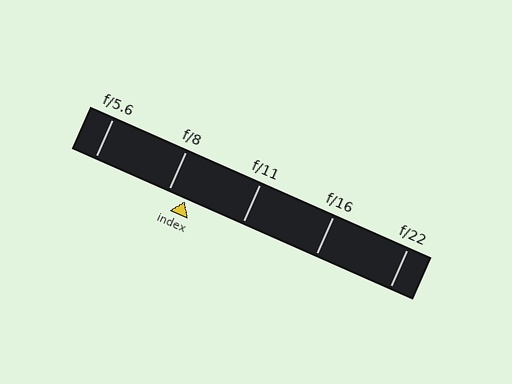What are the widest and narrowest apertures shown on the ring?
The widest aperture shown is f/5.6 and the narrowest is f/22.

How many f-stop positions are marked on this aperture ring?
There are 5 f-stop positions marked.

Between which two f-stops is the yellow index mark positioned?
The index mark is between f/8 and f/11.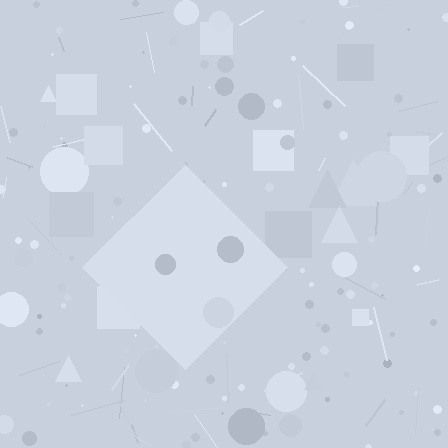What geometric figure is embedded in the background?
A diamond is embedded in the background.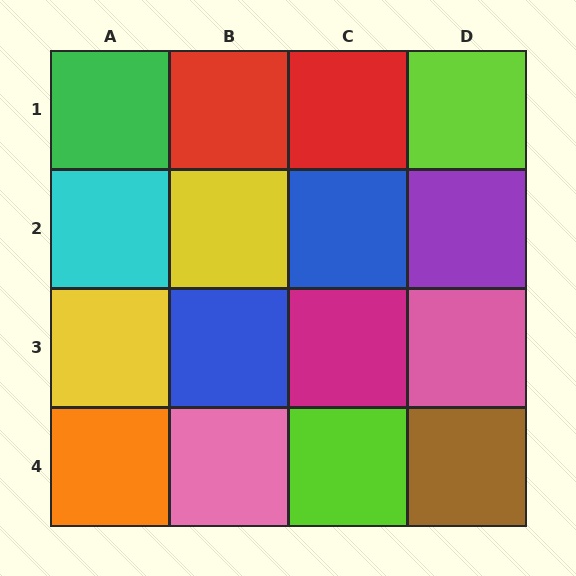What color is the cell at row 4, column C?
Lime.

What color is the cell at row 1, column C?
Red.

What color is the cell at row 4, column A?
Orange.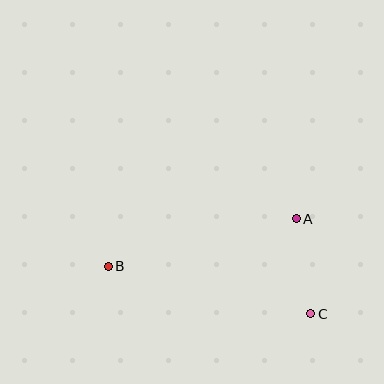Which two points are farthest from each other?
Points B and C are farthest from each other.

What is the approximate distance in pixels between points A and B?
The distance between A and B is approximately 194 pixels.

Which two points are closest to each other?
Points A and C are closest to each other.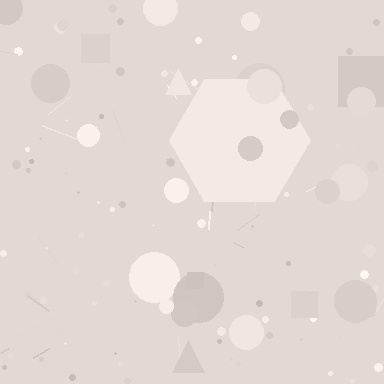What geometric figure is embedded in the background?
A hexagon is embedded in the background.